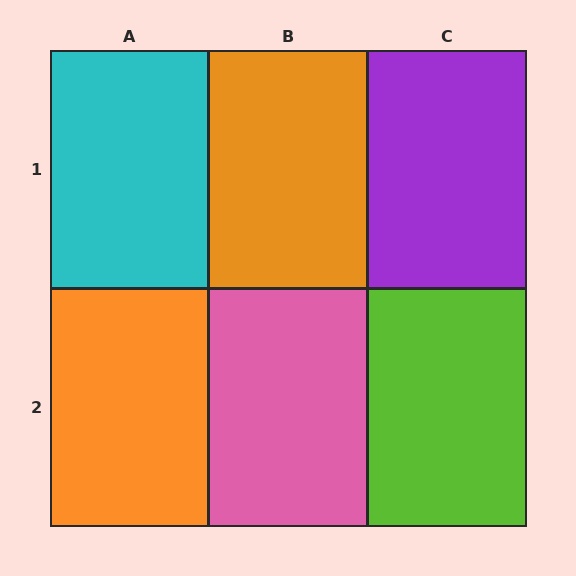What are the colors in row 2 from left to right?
Orange, pink, lime.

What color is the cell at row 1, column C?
Purple.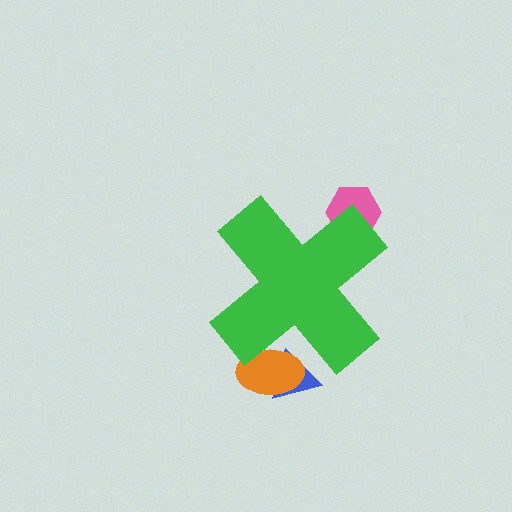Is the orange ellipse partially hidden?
Yes, the orange ellipse is partially hidden behind the green cross.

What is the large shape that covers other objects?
A green cross.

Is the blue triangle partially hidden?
Yes, the blue triangle is partially hidden behind the green cross.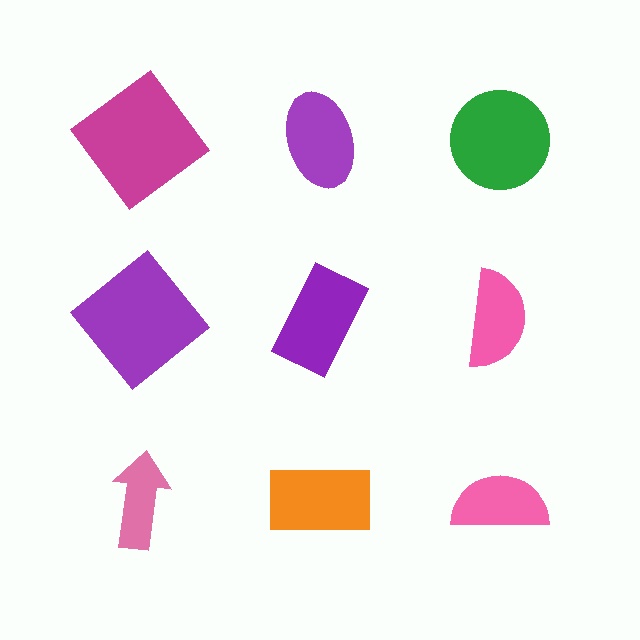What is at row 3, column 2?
An orange rectangle.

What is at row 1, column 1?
A magenta diamond.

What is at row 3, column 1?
A pink arrow.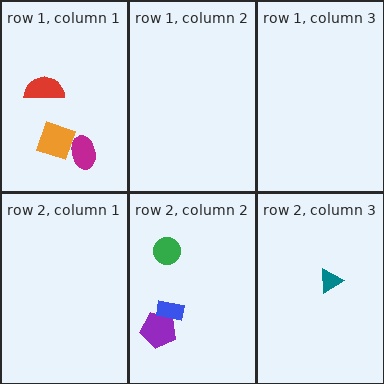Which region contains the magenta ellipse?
The row 1, column 1 region.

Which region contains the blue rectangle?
The row 2, column 2 region.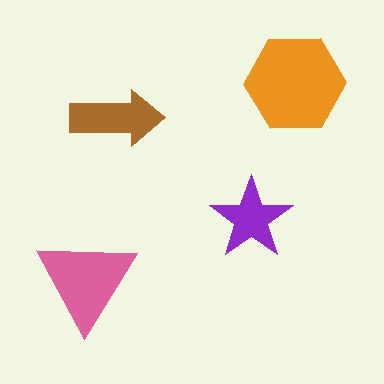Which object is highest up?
The orange hexagon is topmost.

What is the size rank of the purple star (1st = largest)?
4th.